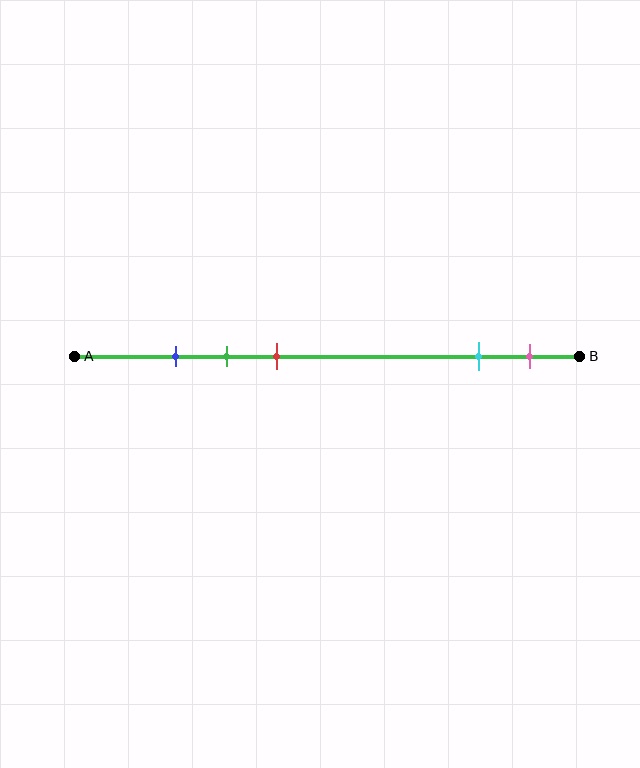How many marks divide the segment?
There are 5 marks dividing the segment.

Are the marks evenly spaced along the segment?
No, the marks are not evenly spaced.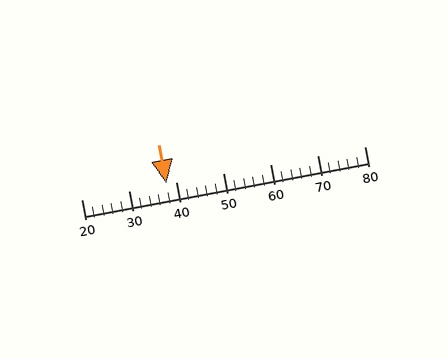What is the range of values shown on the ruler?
The ruler shows values from 20 to 80.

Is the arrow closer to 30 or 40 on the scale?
The arrow is closer to 40.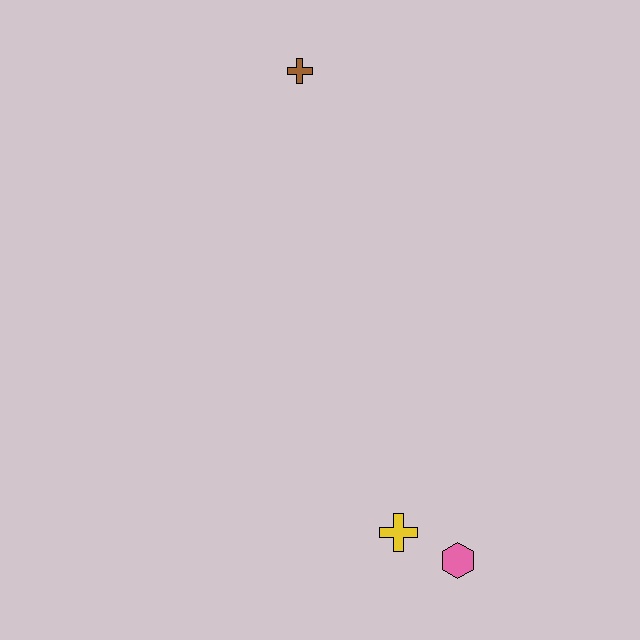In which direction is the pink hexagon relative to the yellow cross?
The pink hexagon is to the right of the yellow cross.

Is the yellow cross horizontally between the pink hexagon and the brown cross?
Yes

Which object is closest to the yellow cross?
The pink hexagon is closest to the yellow cross.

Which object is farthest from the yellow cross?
The brown cross is farthest from the yellow cross.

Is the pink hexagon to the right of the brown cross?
Yes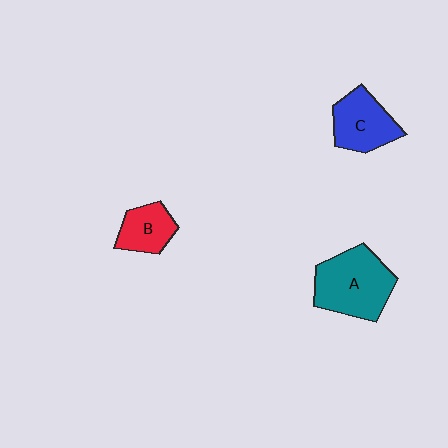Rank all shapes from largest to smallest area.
From largest to smallest: A (teal), C (blue), B (red).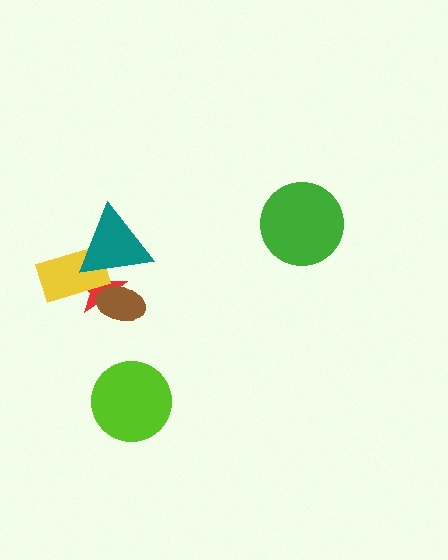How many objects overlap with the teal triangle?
3 objects overlap with the teal triangle.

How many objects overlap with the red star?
3 objects overlap with the red star.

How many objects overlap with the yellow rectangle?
2 objects overlap with the yellow rectangle.